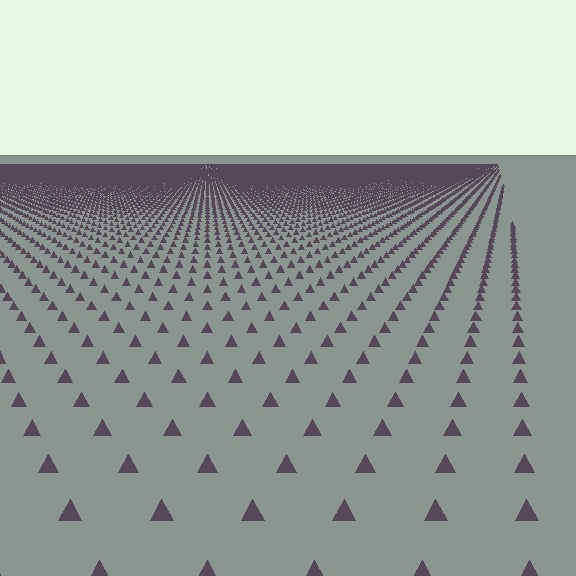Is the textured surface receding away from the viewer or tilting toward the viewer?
The surface is receding away from the viewer. Texture elements get smaller and denser toward the top.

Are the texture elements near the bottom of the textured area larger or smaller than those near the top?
Larger. Near the bottom, elements are closer to the viewer and appear at a bigger on-screen size.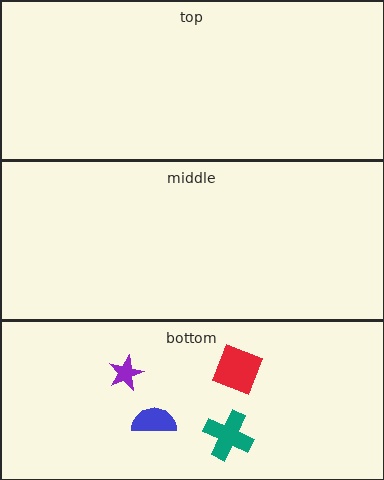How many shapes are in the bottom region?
4.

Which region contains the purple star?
The bottom region.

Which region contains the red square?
The bottom region.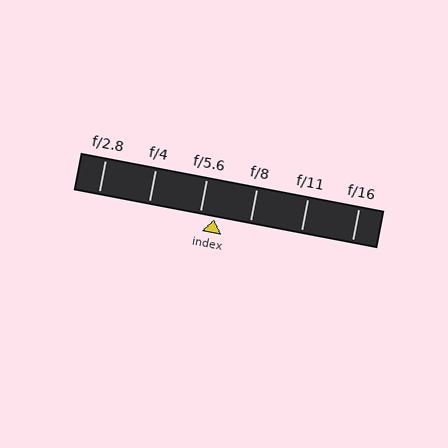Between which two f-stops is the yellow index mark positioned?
The index mark is between f/5.6 and f/8.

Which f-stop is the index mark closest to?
The index mark is closest to f/5.6.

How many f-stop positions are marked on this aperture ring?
There are 6 f-stop positions marked.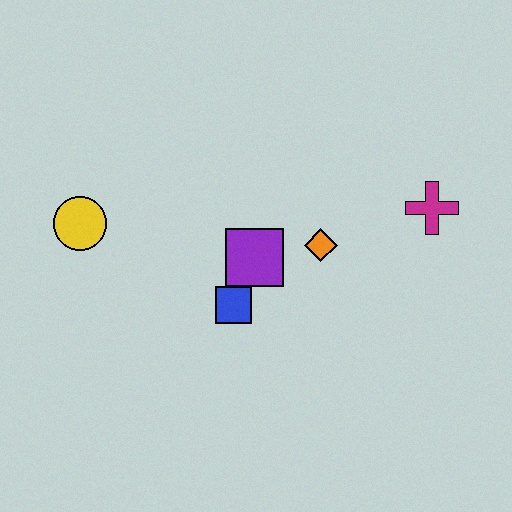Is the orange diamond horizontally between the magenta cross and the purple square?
Yes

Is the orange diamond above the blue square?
Yes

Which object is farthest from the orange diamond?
The yellow circle is farthest from the orange diamond.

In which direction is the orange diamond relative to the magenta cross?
The orange diamond is to the left of the magenta cross.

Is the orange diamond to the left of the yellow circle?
No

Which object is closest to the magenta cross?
The orange diamond is closest to the magenta cross.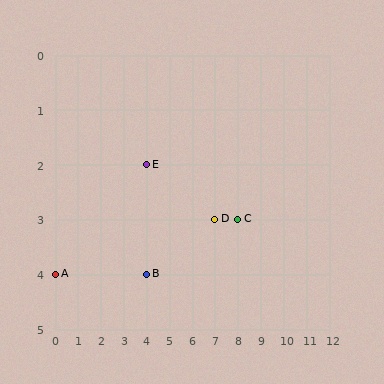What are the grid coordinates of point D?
Point D is at grid coordinates (7, 3).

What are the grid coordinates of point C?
Point C is at grid coordinates (8, 3).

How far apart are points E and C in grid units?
Points E and C are 4 columns and 1 row apart (about 4.1 grid units diagonally).